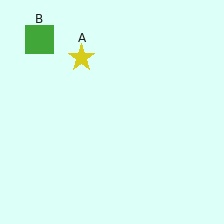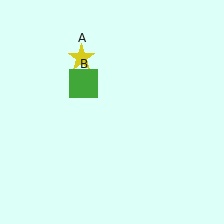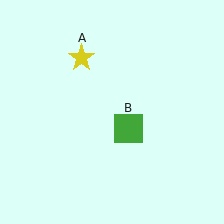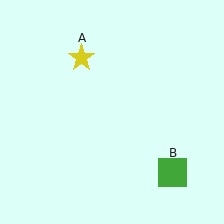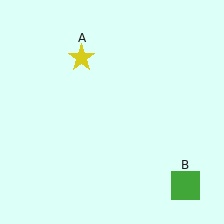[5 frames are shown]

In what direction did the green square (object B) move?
The green square (object B) moved down and to the right.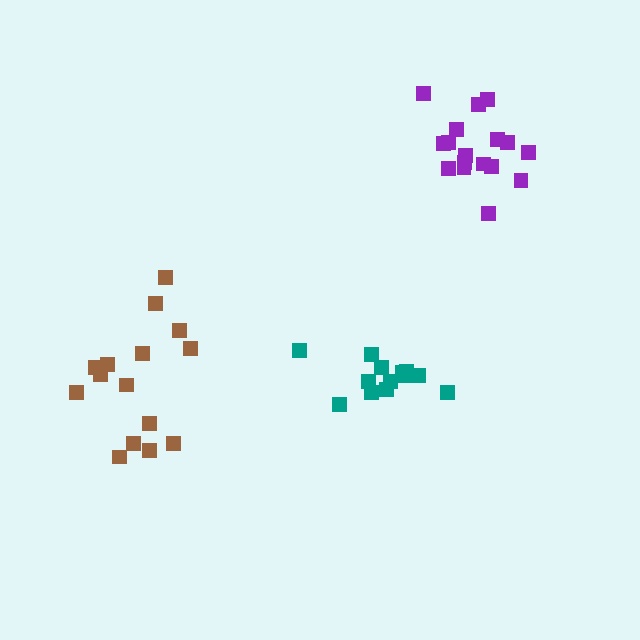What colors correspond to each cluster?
The clusters are colored: brown, teal, purple.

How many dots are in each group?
Group 1: 15 dots, Group 2: 13 dots, Group 3: 17 dots (45 total).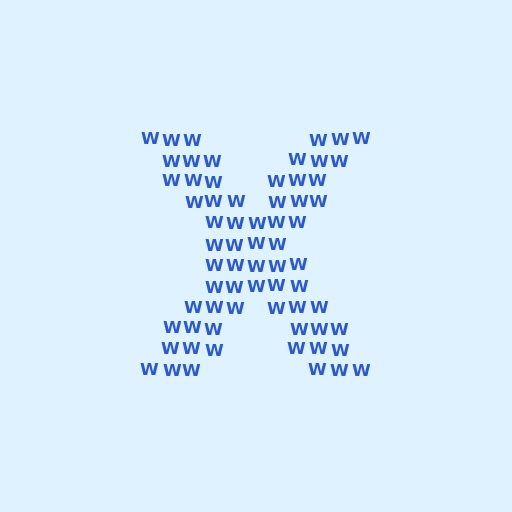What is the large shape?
The large shape is the letter X.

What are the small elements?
The small elements are letter W's.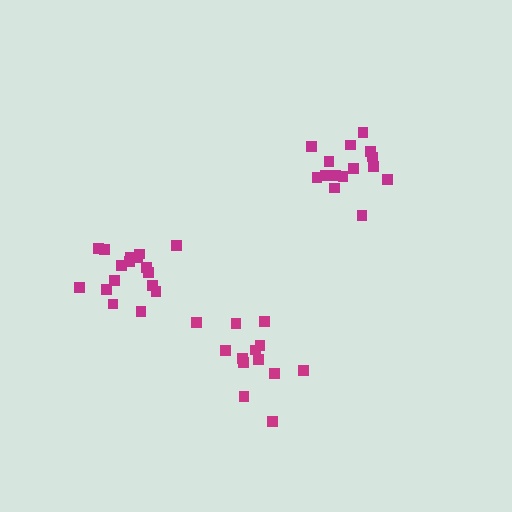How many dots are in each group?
Group 1: 13 dots, Group 2: 15 dots, Group 3: 17 dots (45 total).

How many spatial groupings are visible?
There are 3 spatial groupings.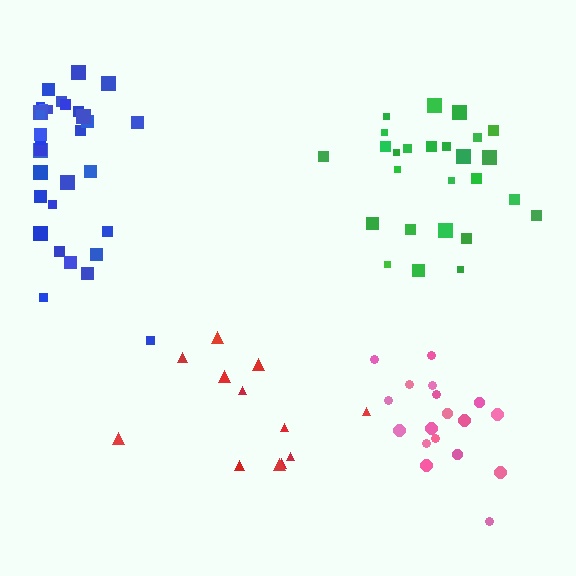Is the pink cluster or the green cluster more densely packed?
Green.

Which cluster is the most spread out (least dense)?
Red.